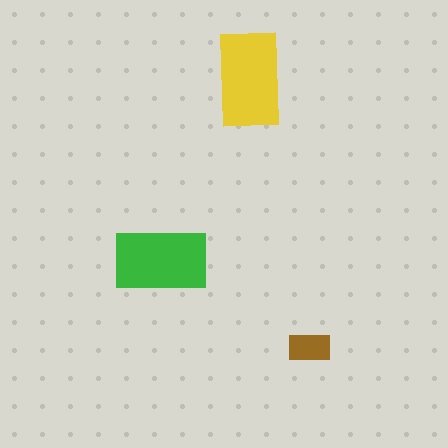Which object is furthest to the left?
The green rectangle is leftmost.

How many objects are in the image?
There are 3 objects in the image.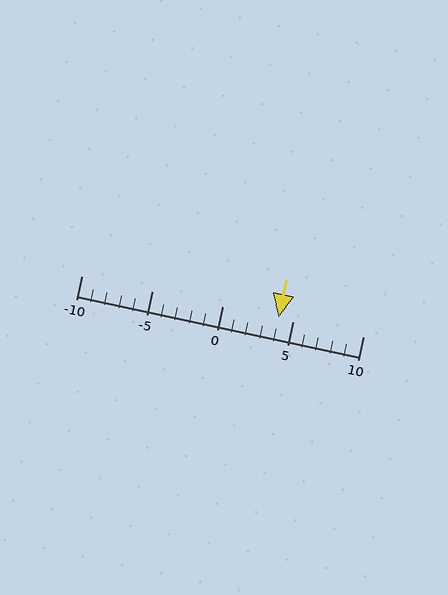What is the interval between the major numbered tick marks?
The major tick marks are spaced 5 units apart.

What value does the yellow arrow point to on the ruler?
The yellow arrow points to approximately 4.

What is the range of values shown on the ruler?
The ruler shows values from -10 to 10.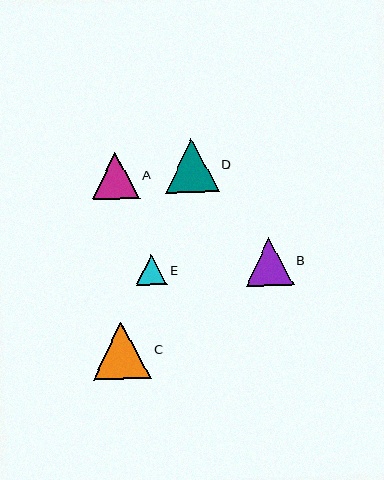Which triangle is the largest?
Triangle C is the largest with a size of approximately 58 pixels.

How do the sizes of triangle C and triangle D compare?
Triangle C and triangle D are approximately the same size.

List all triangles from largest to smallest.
From largest to smallest: C, D, B, A, E.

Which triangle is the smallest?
Triangle E is the smallest with a size of approximately 31 pixels.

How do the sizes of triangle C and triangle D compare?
Triangle C and triangle D are approximately the same size.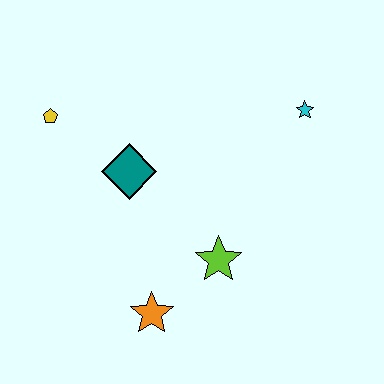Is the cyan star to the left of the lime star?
No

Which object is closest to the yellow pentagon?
The teal diamond is closest to the yellow pentagon.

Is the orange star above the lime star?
No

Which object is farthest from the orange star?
The cyan star is farthest from the orange star.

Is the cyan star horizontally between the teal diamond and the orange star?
No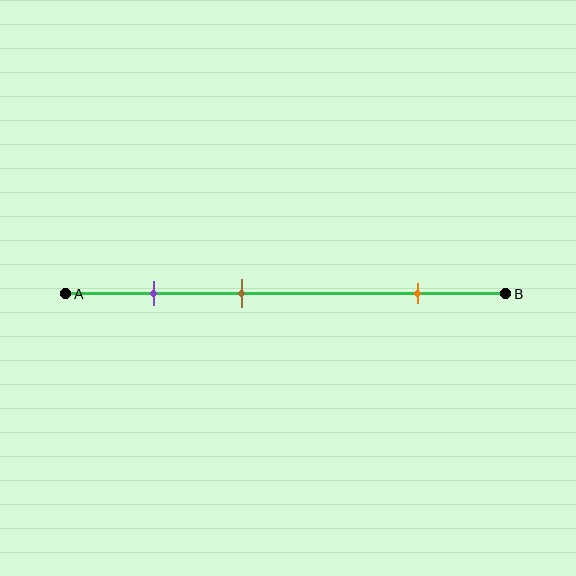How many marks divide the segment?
There are 3 marks dividing the segment.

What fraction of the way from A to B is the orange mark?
The orange mark is approximately 80% (0.8) of the way from A to B.